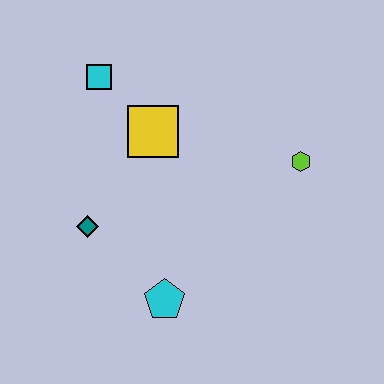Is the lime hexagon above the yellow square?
No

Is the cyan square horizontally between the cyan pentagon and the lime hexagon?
No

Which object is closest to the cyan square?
The yellow square is closest to the cyan square.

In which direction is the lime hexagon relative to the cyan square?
The lime hexagon is to the right of the cyan square.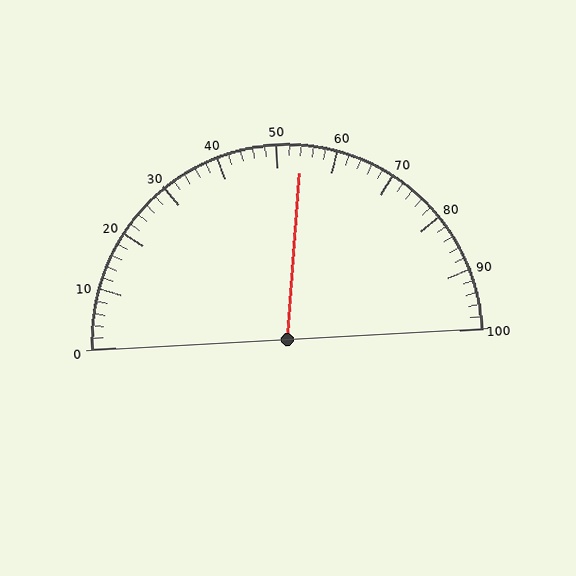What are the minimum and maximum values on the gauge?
The gauge ranges from 0 to 100.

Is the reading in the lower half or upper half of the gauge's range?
The reading is in the upper half of the range (0 to 100).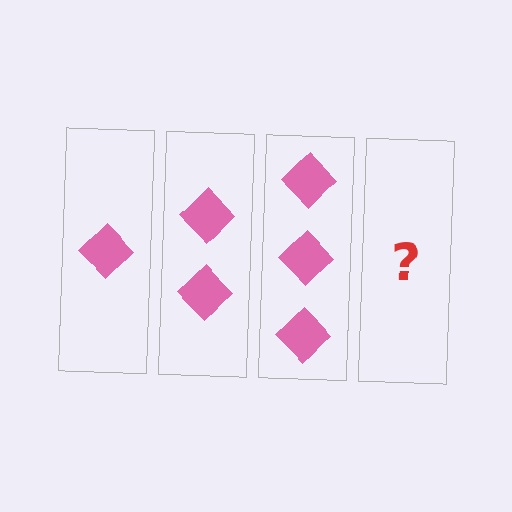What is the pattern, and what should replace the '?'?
The pattern is that each step adds one more diamond. The '?' should be 4 diamonds.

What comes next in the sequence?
The next element should be 4 diamonds.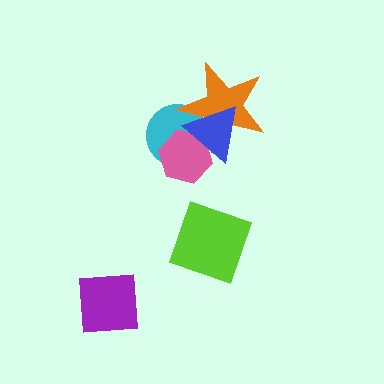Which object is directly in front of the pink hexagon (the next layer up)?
The orange star is directly in front of the pink hexagon.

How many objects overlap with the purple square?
0 objects overlap with the purple square.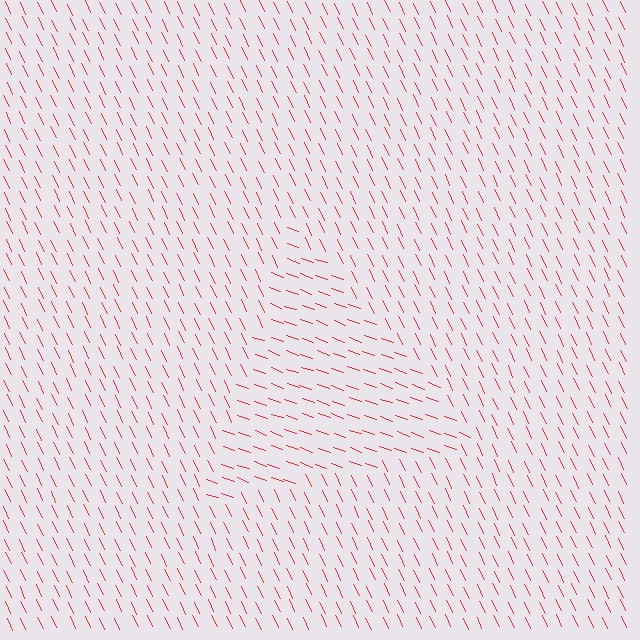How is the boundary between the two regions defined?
The boundary is defined purely by a change in line orientation (approximately 45 degrees difference). All lines are the same color and thickness.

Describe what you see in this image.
The image is filled with small red line segments. A triangle region in the image has lines oriented differently from the surrounding lines, creating a visible texture boundary.